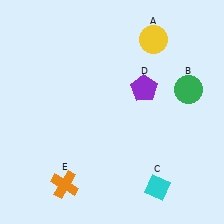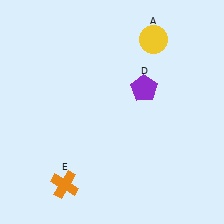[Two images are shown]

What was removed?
The cyan diamond (C), the green circle (B) were removed in Image 2.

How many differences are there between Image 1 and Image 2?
There are 2 differences between the two images.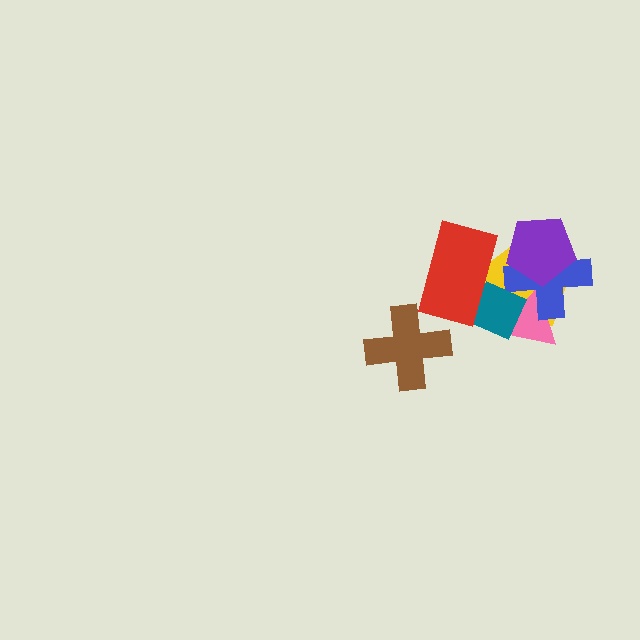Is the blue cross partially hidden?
Yes, it is partially covered by another shape.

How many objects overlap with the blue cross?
4 objects overlap with the blue cross.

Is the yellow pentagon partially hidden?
Yes, it is partially covered by another shape.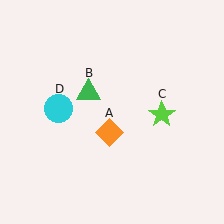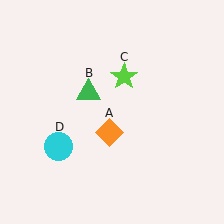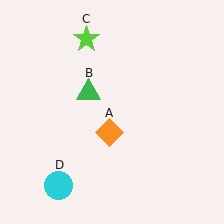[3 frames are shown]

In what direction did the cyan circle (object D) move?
The cyan circle (object D) moved down.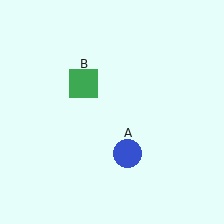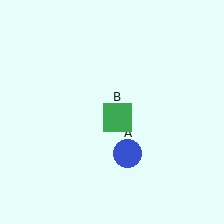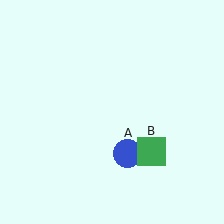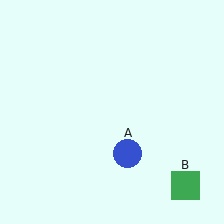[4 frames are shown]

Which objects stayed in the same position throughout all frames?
Blue circle (object A) remained stationary.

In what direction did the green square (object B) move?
The green square (object B) moved down and to the right.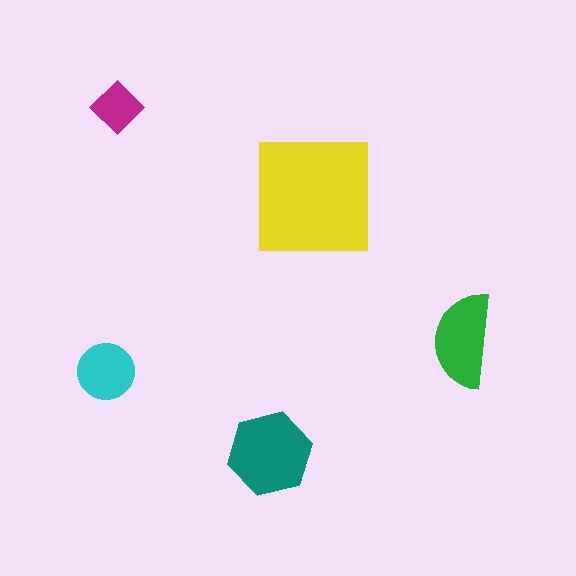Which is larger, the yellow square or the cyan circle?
The yellow square.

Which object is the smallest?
The magenta diamond.